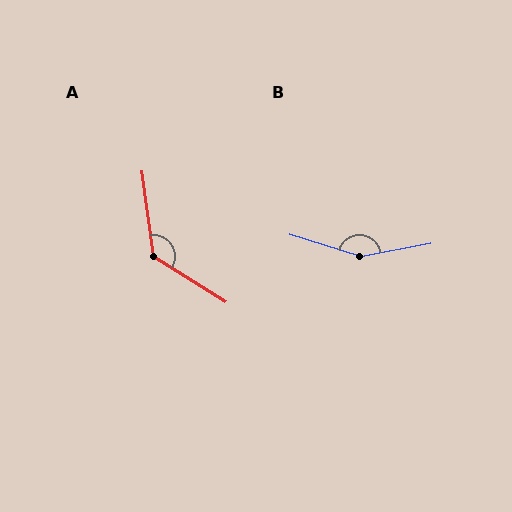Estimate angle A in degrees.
Approximately 130 degrees.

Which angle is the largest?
B, at approximately 153 degrees.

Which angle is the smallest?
A, at approximately 130 degrees.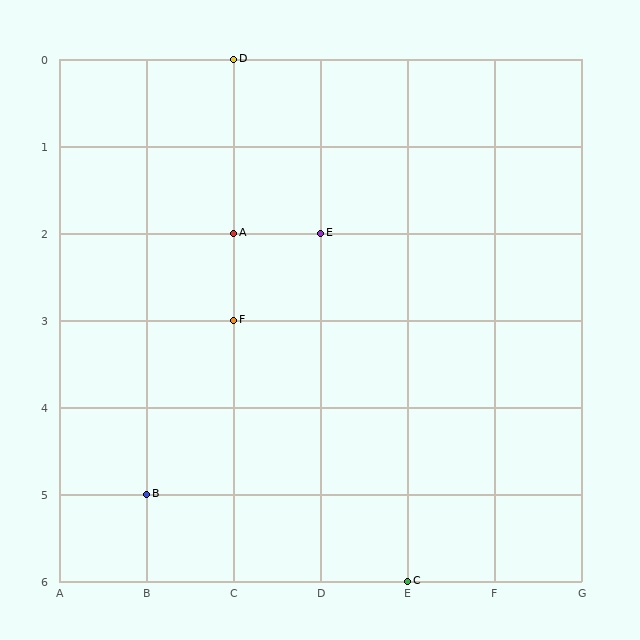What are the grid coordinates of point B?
Point B is at grid coordinates (B, 5).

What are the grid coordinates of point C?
Point C is at grid coordinates (E, 6).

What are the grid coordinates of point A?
Point A is at grid coordinates (C, 2).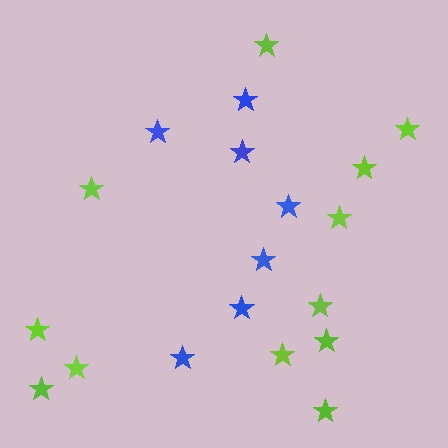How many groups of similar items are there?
There are 2 groups: one group of blue stars (7) and one group of lime stars (12).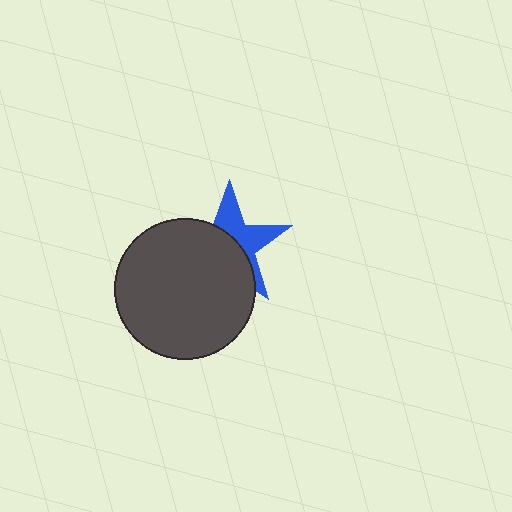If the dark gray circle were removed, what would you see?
You would see the complete blue star.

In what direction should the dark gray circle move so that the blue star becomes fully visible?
The dark gray circle should move toward the lower-left. That is the shortest direction to clear the overlap and leave the blue star fully visible.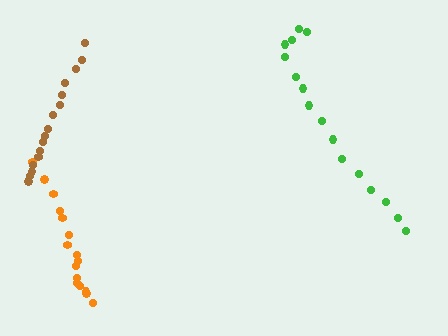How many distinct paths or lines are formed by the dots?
There are 3 distinct paths.